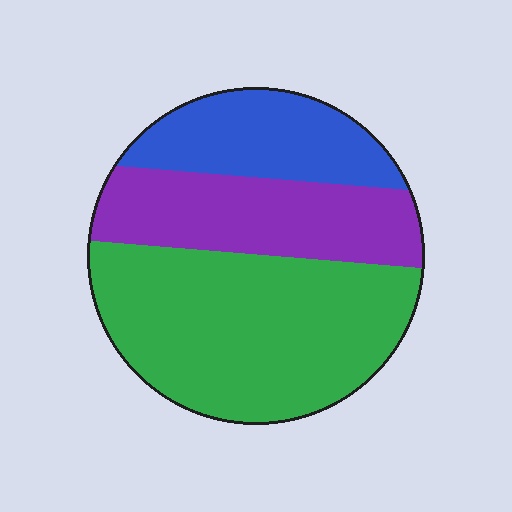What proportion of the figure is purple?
Purple covers 28% of the figure.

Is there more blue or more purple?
Purple.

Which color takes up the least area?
Blue, at roughly 20%.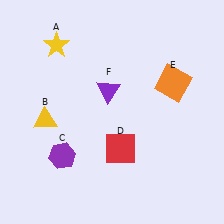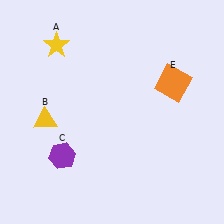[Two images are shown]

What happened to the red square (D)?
The red square (D) was removed in Image 2. It was in the bottom-right area of Image 1.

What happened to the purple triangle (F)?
The purple triangle (F) was removed in Image 2. It was in the top-left area of Image 1.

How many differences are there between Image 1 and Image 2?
There are 2 differences between the two images.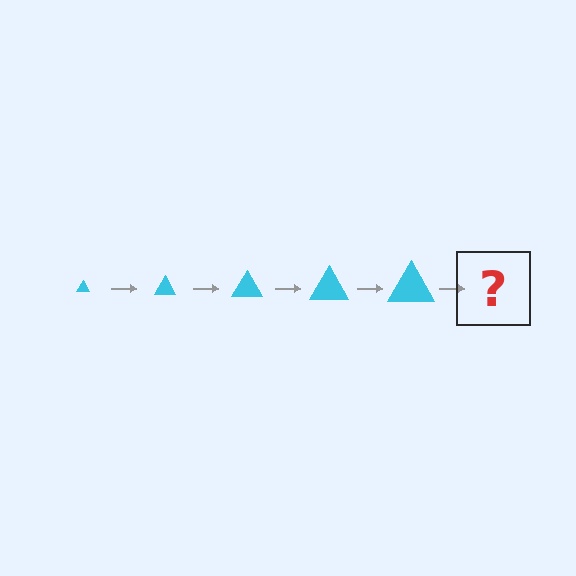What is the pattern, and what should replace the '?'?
The pattern is that the triangle gets progressively larger each step. The '?' should be a cyan triangle, larger than the previous one.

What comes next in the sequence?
The next element should be a cyan triangle, larger than the previous one.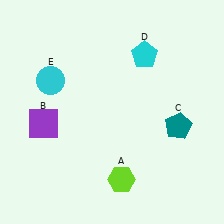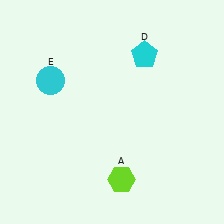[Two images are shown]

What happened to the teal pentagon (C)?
The teal pentagon (C) was removed in Image 2. It was in the bottom-right area of Image 1.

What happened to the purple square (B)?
The purple square (B) was removed in Image 2. It was in the bottom-left area of Image 1.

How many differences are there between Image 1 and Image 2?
There are 2 differences between the two images.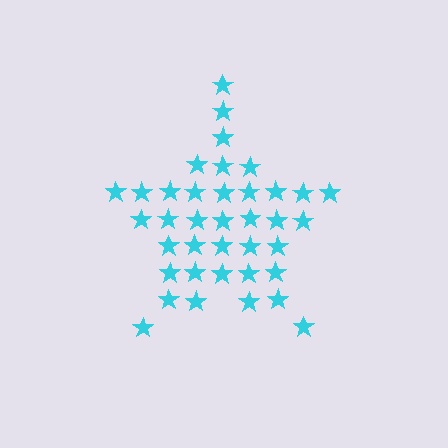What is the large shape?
The large shape is a star.